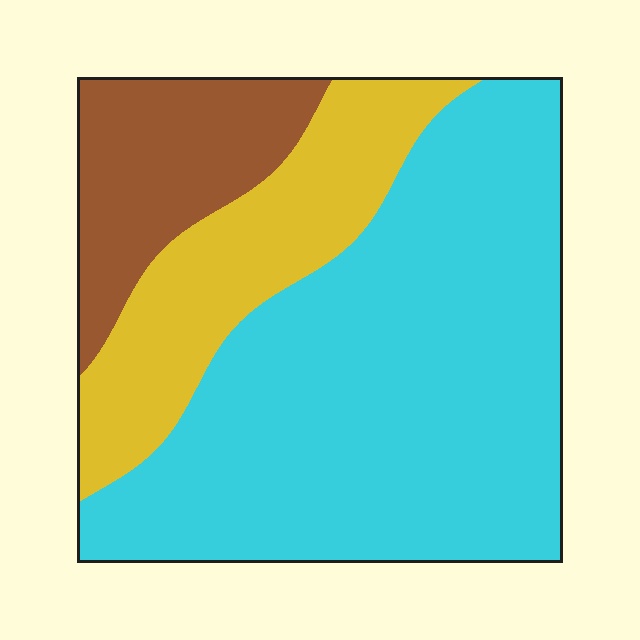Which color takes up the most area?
Cyan, at roughly 60%.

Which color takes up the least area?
Brown, at roughly 15%.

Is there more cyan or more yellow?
Cyan.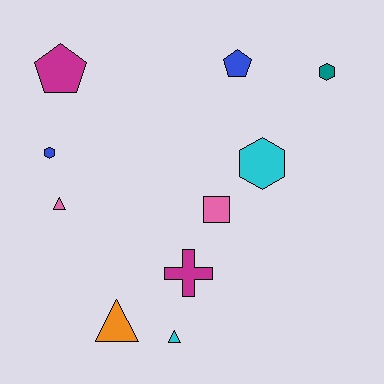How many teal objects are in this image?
There is 1 teal object.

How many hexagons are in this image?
There are 3 hexagons.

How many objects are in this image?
There are 10 objects.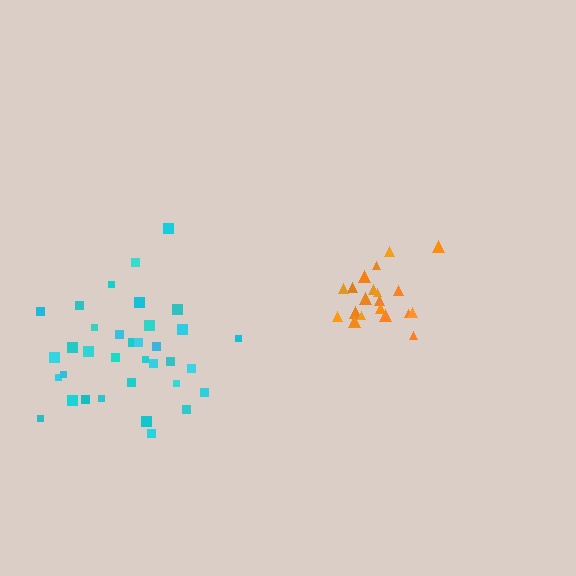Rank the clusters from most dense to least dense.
orange, cyan.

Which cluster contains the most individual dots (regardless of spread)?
Cyan (35).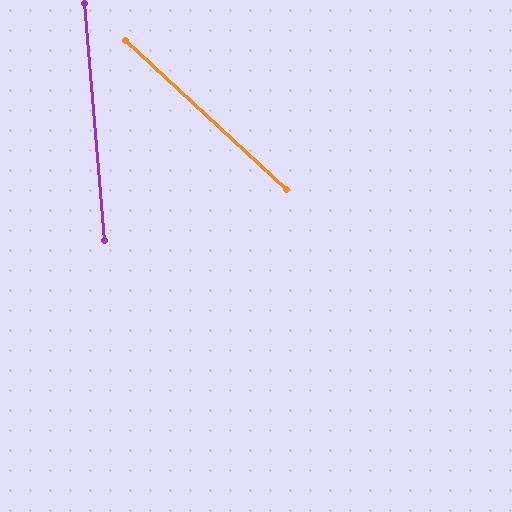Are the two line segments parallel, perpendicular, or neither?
Neither parallel nor perpendicular — they differ by about 42°.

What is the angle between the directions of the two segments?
Approximately 42 degrees.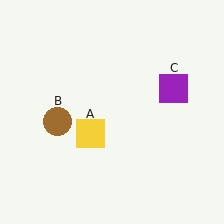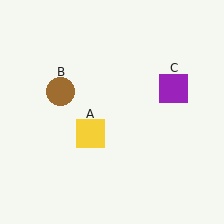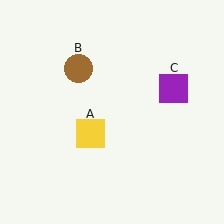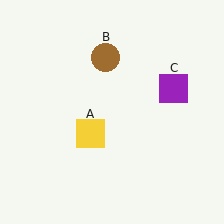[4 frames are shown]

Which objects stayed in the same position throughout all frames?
Yellow square (object A) and purple square (object C) remained stationary.